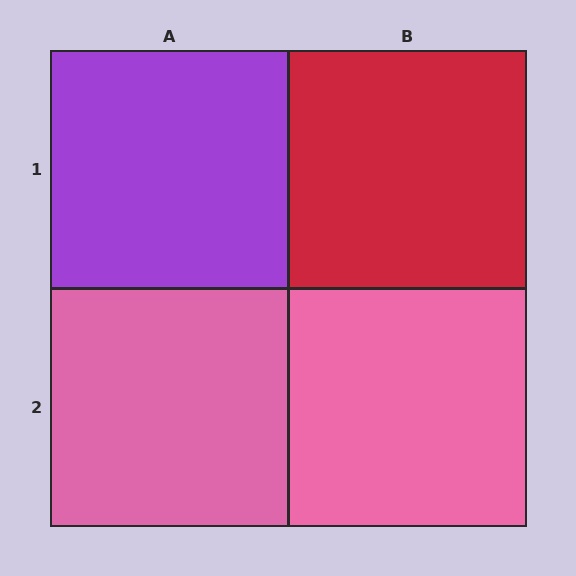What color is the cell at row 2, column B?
Pink.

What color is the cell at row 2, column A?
Pink.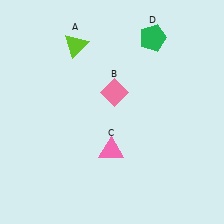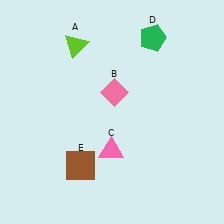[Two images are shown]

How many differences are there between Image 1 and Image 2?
There is 1 difference between the two images.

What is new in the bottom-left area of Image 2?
A brown square (E) was added in the bottom-left area of Image 2.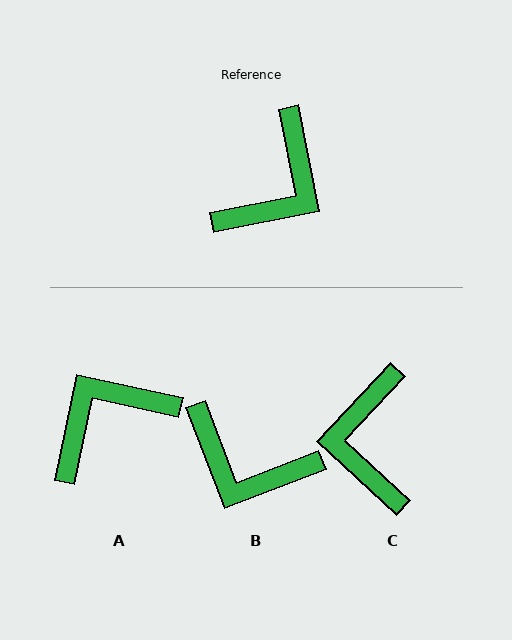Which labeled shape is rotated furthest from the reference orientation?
A, about 157 degrees away.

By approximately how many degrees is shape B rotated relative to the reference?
Approximately 80 degrees clockwise.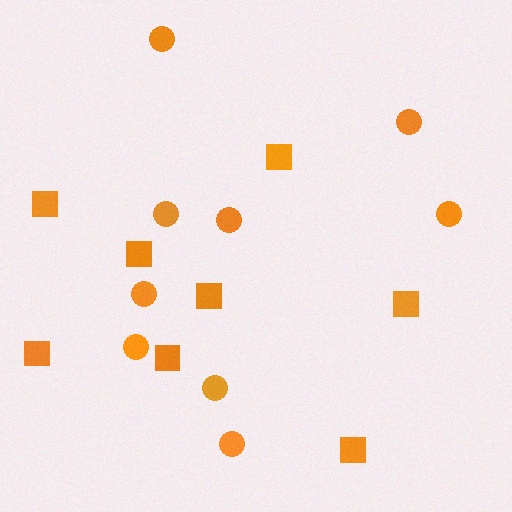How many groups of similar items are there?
There are 2 groups: one group of circles (9) and one group of squares (8).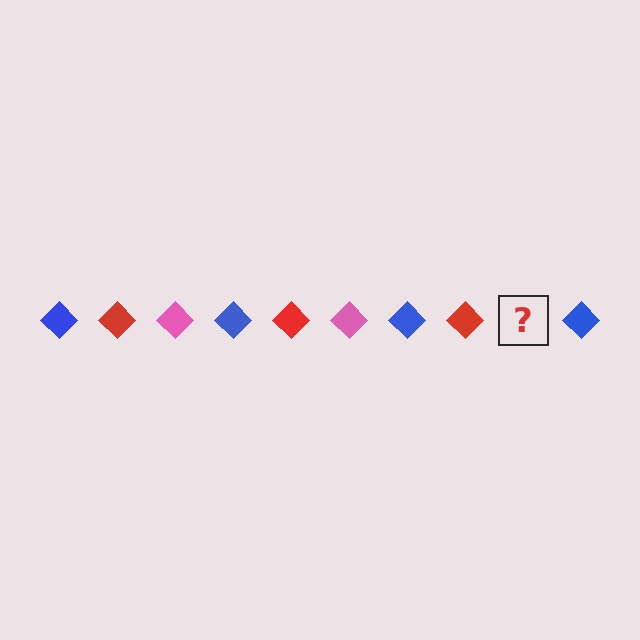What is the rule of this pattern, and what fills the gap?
The rule is that the pattern cycles through blue, red, pink diamonds. The gap should be filled with a pink diamond.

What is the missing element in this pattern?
The missing element is a pink diamond.